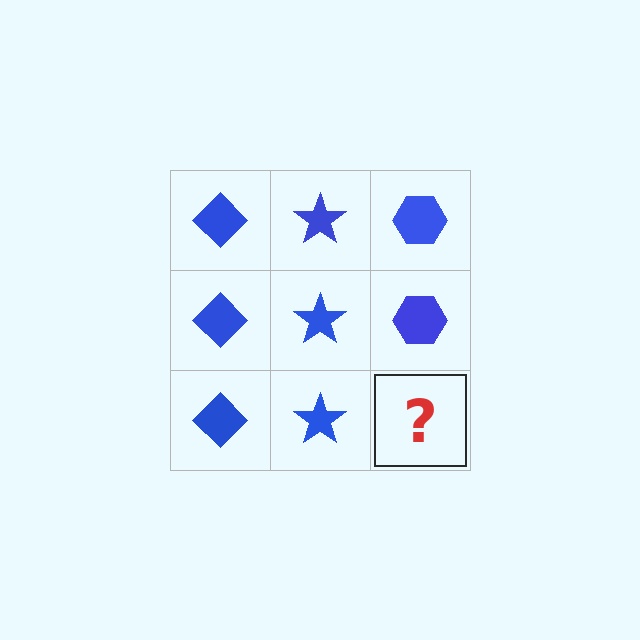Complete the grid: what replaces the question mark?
The question mark should be replaced with a blue hexagon.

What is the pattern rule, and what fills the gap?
The rule is that each column has a consistent shape. The gap should be filled with a blue hexagon.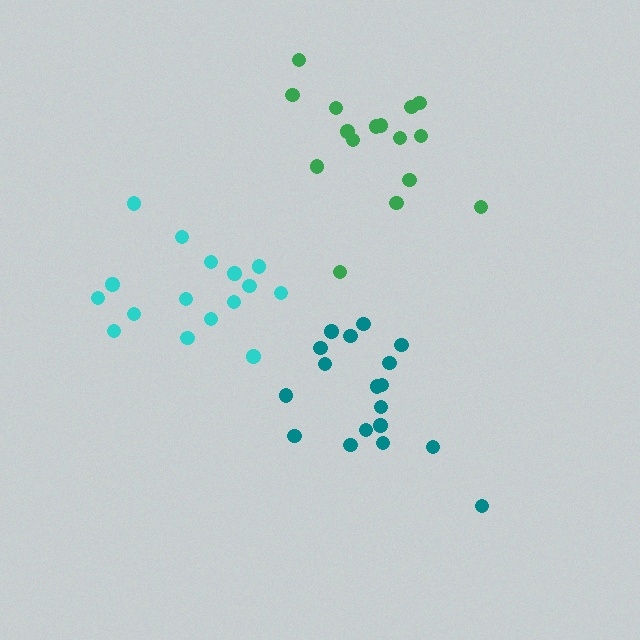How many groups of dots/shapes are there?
There are 3 groups.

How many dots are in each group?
Group 1: 18 dots, Group 2: 16 dots, Group 3: 16 dots (50 total).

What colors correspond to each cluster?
The clusters are colored: teal, green, cyan.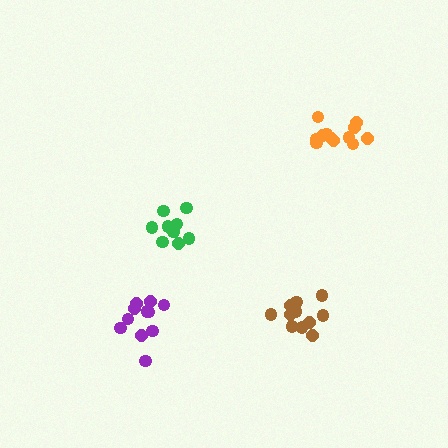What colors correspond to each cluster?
The clusters are colored: green, brown, orange, purple.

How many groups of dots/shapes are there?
There are 4 groups.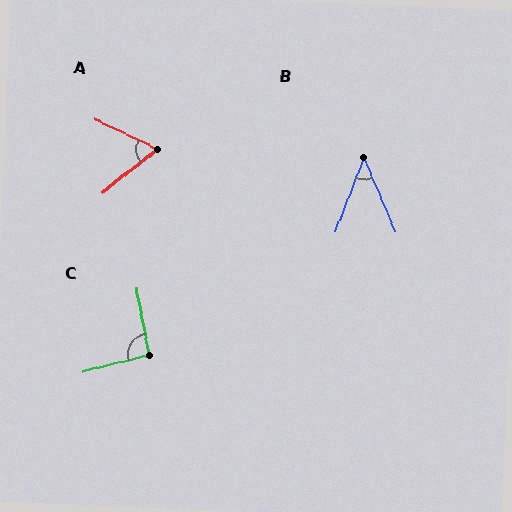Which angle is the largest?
C, at approximately 93 degrees.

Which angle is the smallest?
B, at approximately 44 degrees.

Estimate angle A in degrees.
Approximately 62 degrees.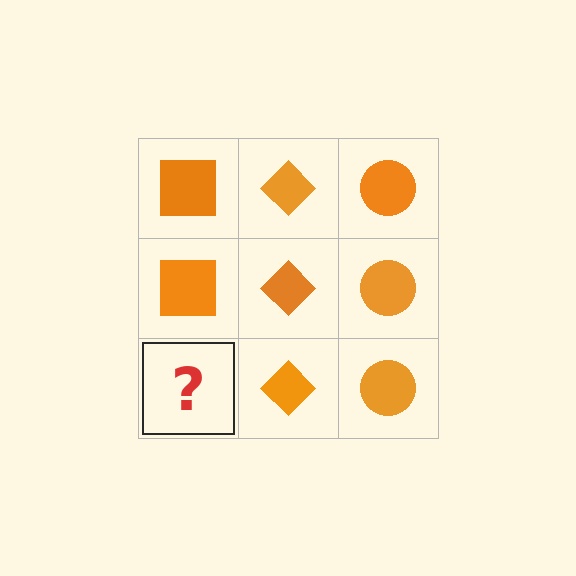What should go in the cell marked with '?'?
The missing cell should contain an orange square.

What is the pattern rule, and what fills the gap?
The rule is that each column has a consistent shape. The gap should be filled with an orange square.